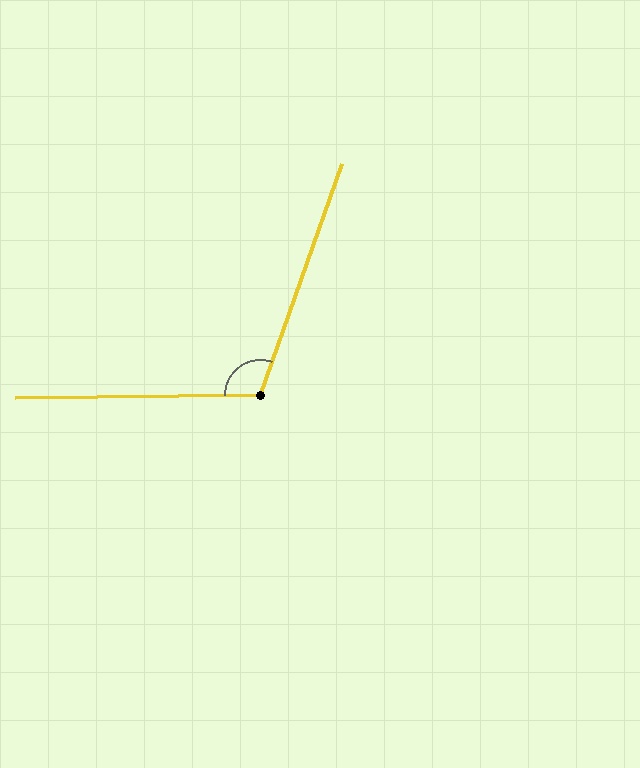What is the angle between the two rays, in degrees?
Approximately 110 degrees.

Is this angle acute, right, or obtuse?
It is obtuse.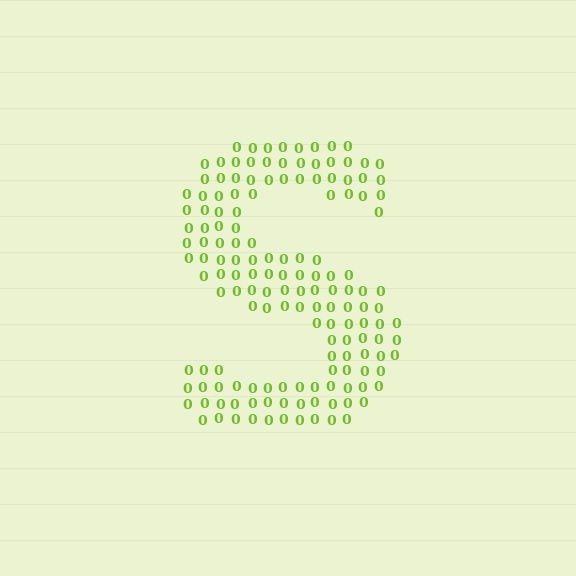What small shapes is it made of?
It is made of small digit 0's.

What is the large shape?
The large shape is the letter S.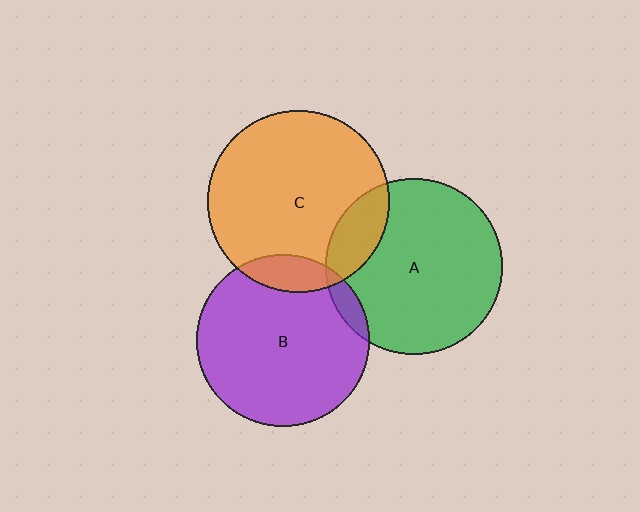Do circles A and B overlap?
Yes.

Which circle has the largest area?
Circle C (orange).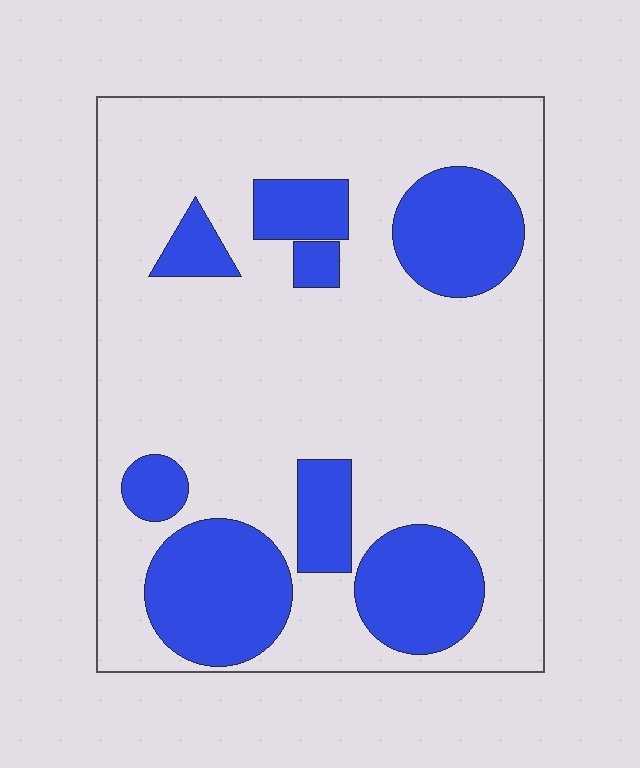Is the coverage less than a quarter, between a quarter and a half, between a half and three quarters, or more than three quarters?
Between a quarter and a half.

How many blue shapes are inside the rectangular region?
8.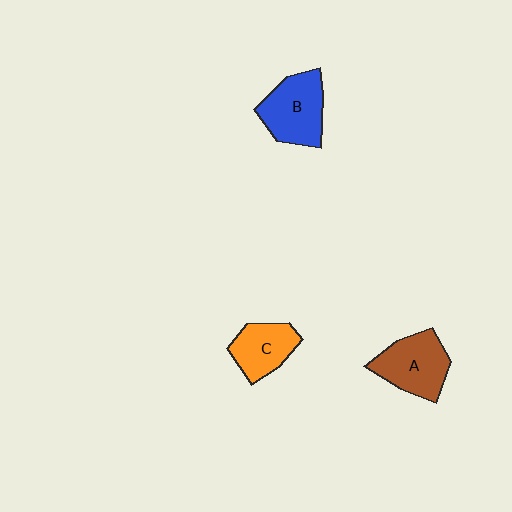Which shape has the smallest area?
Shape C (orange).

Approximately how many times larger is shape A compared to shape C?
Approximately 1.3 times.